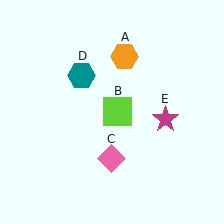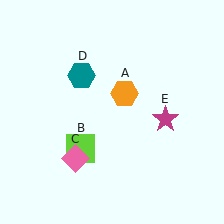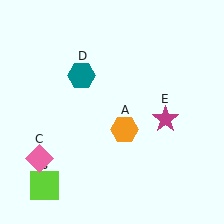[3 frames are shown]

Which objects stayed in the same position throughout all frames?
Teal hexagon (object D) and magenta star (object E) remained stationary.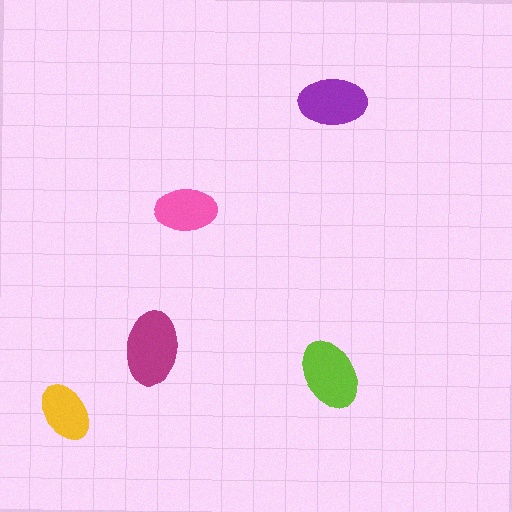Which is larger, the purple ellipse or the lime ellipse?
The lime one.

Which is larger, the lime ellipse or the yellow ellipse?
The lime one.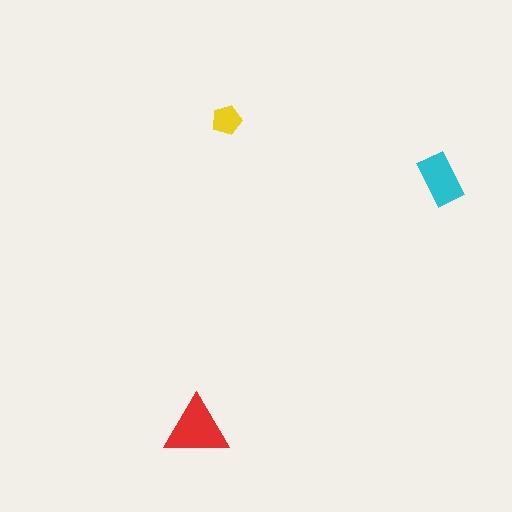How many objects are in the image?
There are 3 objects in the image.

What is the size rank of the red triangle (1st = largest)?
1st.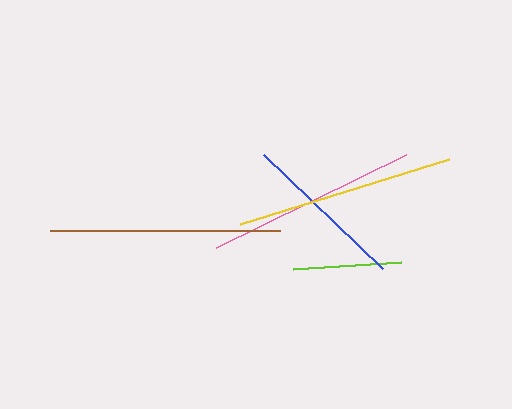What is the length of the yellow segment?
The yellow segment is approximately 220 pixels long.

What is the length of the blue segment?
The blue segment is approximately 165 pixels long.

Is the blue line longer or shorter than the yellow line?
The yellow line is longer than the blue line.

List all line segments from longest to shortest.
From longest to shortest: brown, yellow, pink, blue, lime.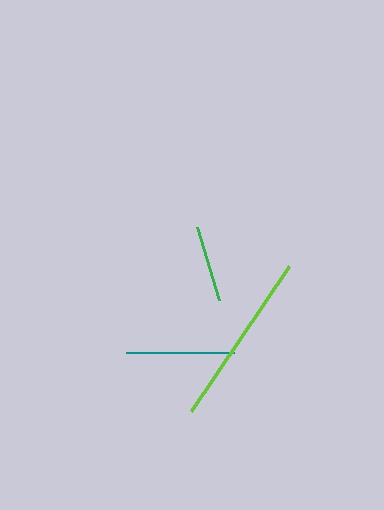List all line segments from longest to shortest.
From longest to shortest: lime, teal, green.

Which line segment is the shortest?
The green line is the shortest at approximately 76 pixels.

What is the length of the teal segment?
The teal segment is approximately 108 pixels long.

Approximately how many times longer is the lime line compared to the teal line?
The lime line is approximately 1.6 times the length of the teal line.